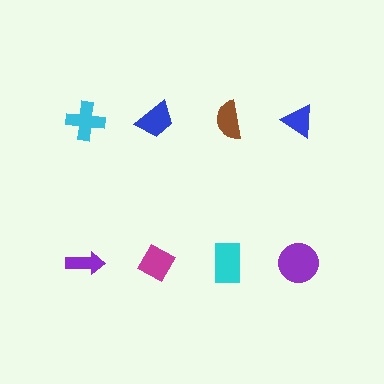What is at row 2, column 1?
A purple arrow.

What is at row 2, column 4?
A purple circle.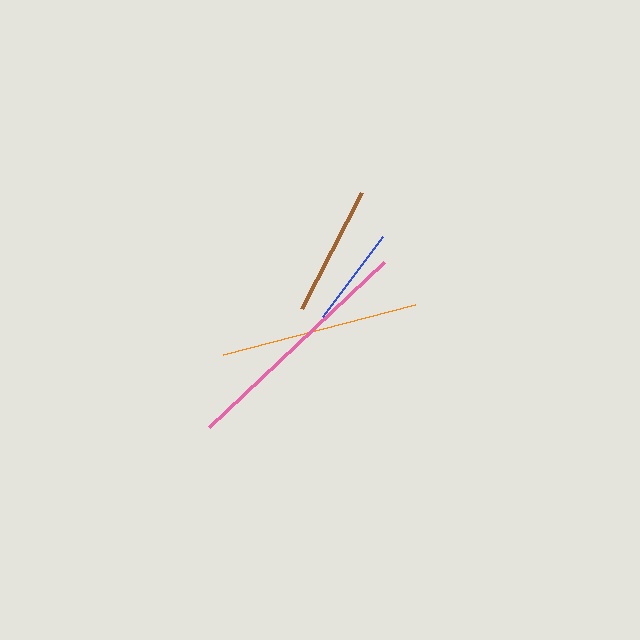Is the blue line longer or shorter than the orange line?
The orange line is longer than the blue line.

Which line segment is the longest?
The pink line is the longest at approximately 240 pixels.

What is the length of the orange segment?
The orange segment is approximately 198 pixels long.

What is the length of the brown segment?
The brown segment is approximately 130 pixels long.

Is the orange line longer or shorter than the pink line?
The pink line is longer than the orange line.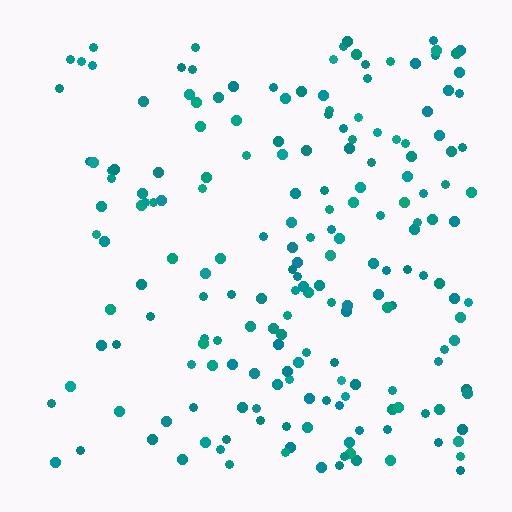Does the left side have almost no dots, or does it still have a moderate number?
Still a moderate number, just noticeably fewer than the right.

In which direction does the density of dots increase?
From left to right, with the right side densest.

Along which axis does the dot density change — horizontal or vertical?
Horizontal.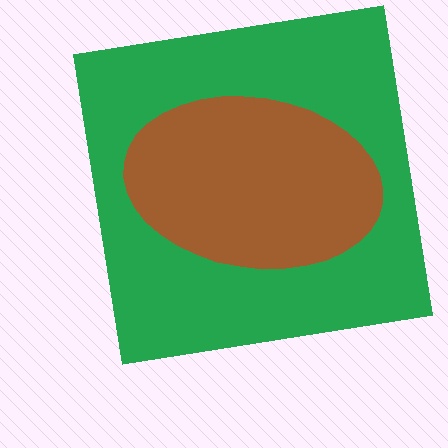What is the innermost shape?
The brown ellipse.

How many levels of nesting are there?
2.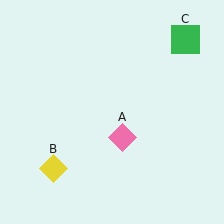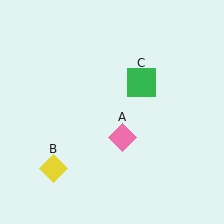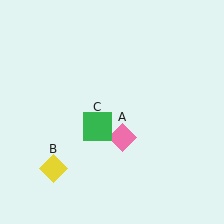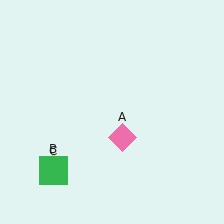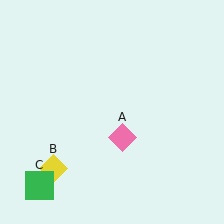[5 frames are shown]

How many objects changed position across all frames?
1 object changed position: green square (object C).